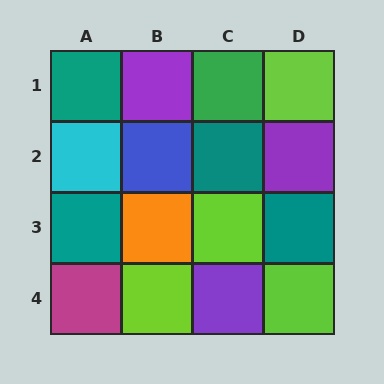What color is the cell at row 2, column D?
Purple.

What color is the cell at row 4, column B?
Lime.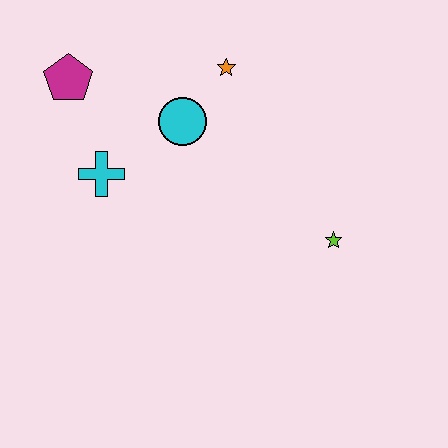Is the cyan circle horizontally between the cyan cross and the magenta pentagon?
No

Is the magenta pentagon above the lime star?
Yes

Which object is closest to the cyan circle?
The orange star is closest to the cyan circle.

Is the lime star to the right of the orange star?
Yes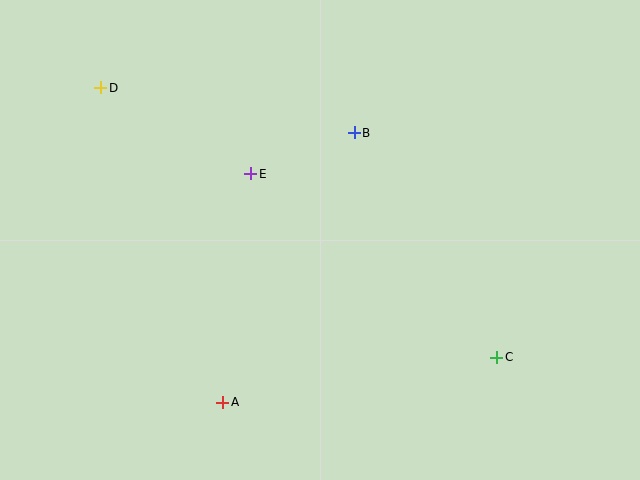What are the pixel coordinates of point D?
Point D is at (101, 88).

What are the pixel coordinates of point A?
Point A is at (223, 402).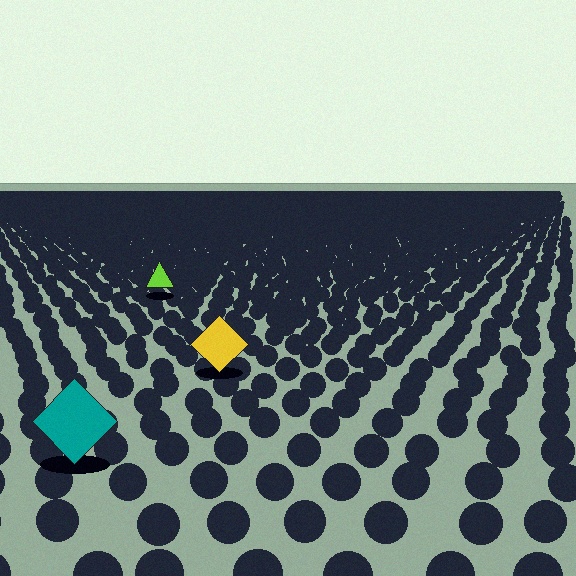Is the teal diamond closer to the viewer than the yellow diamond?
Yes. The teal diamond is closer — you can tell from the texture gradient: the ground texture is coarser near it.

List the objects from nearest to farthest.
From nearest to farthest: the teal diamond, the yellow diamond, the lime triangle.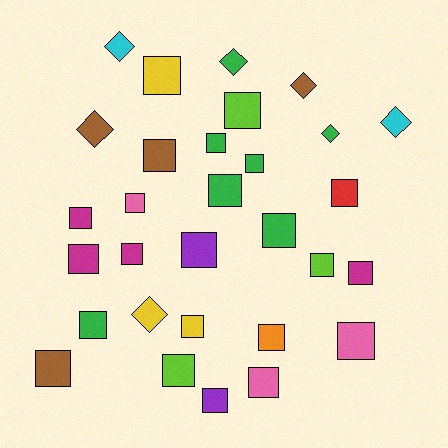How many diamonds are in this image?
There are 7 diamonds.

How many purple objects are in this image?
There are 2 purple objects.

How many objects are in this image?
There are 30 objects.